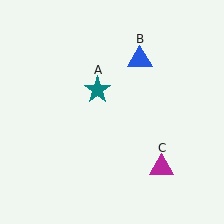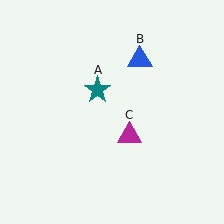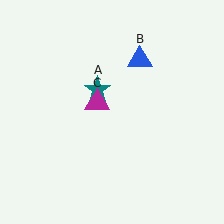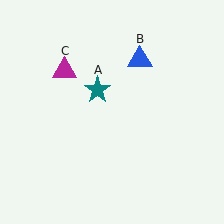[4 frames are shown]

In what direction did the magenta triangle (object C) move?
The magenta triangle (object C) moved up and to the left.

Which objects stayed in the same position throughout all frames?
Teal star (object A) and blue triangle (object B) remained stationary.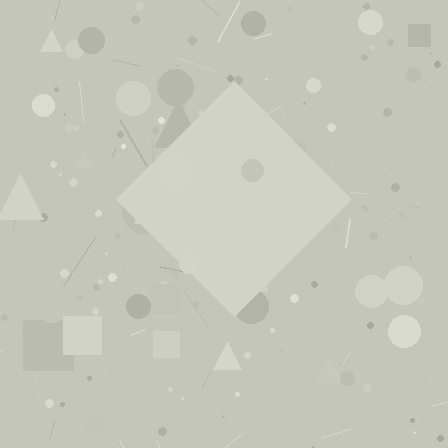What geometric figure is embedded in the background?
A diamond is embedded in the background.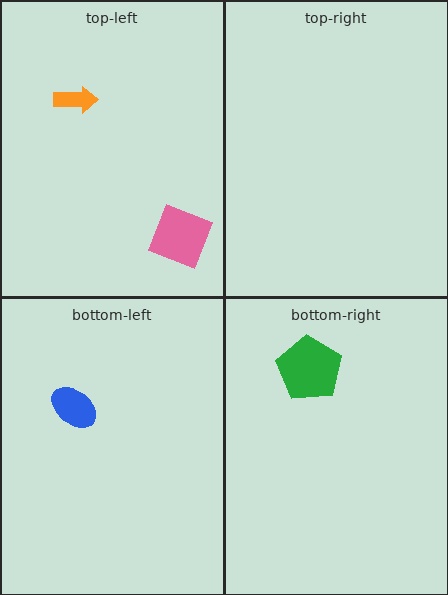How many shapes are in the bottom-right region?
1.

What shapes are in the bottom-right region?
The green pentagon.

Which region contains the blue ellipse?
The bottom-left region.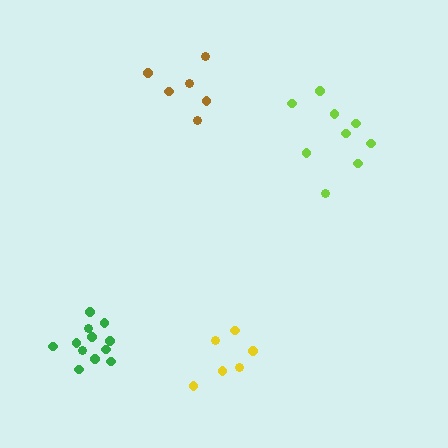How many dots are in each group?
Group 1: 12 dots, Group 2: 9 dots, Group 3: 6 dots, Group 4: 6 dots (33 total).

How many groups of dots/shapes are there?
There are 4 groups.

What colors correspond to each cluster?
The clusters are colored: green, lime, yellow, brown.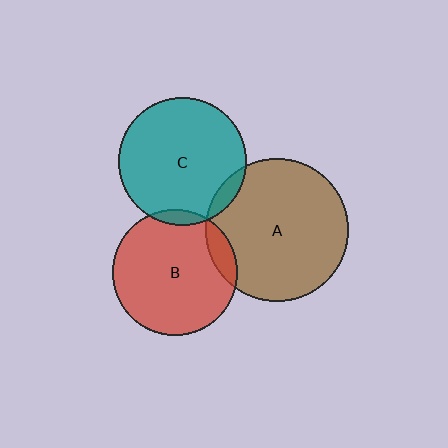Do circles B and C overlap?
Yes.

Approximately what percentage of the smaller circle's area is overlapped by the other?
Approximately 5%.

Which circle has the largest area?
Circle A (brown).